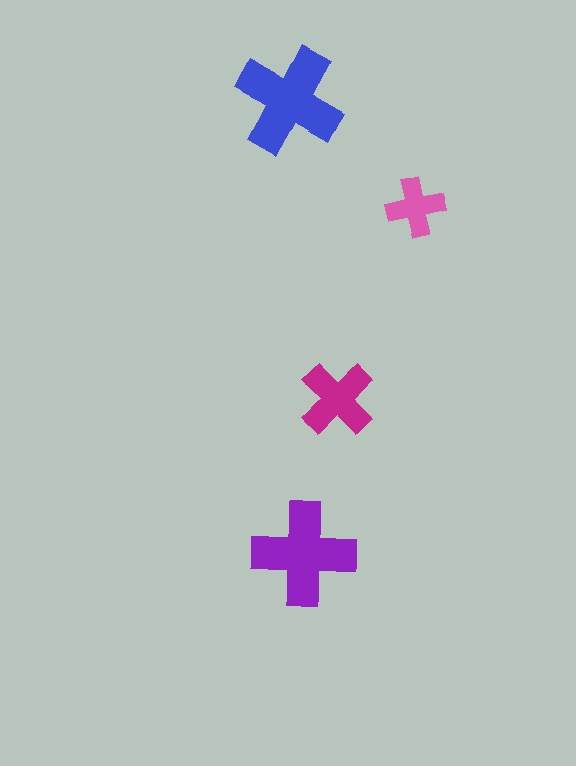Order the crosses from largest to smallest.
the blue one, the purple one, the magenta one, the pink one.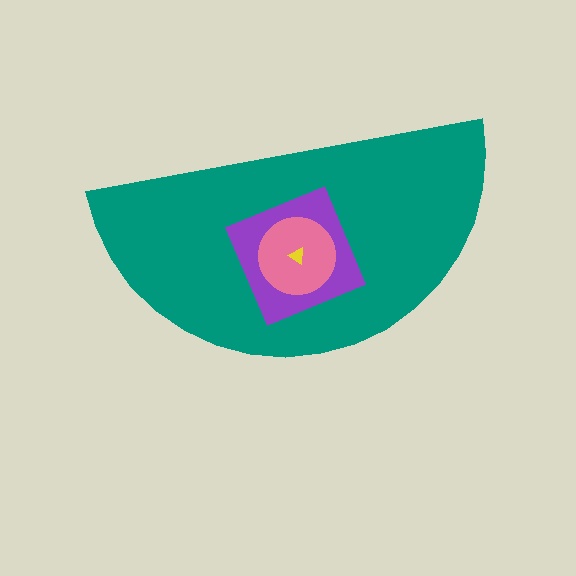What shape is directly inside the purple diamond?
The pink circle.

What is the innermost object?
The yellow triangle.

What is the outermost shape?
The teal semicircle.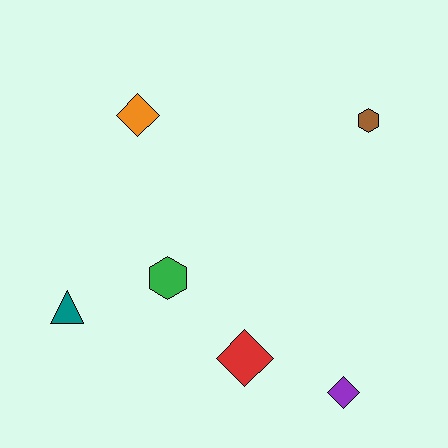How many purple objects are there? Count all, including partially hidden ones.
There is 1 purple object.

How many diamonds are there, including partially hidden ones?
There are 3 diamonds.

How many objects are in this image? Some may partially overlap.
There are 6 objects.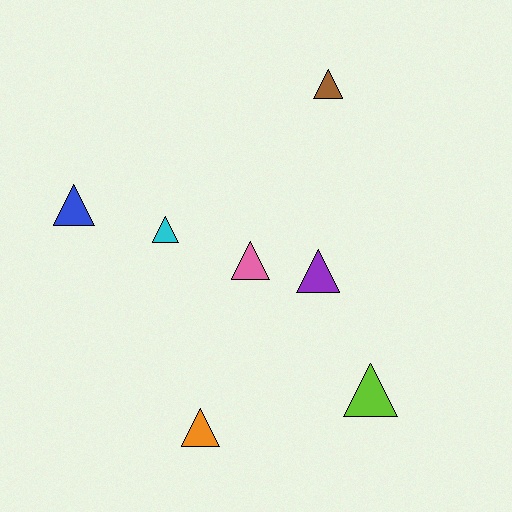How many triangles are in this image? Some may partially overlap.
There are 7 triangles.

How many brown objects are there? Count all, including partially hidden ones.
There is 1 brown object.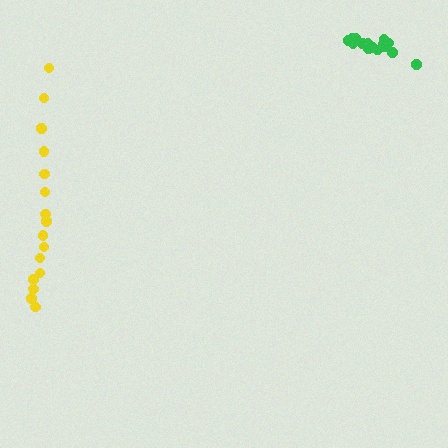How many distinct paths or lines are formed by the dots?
There are 2 distinct paths.